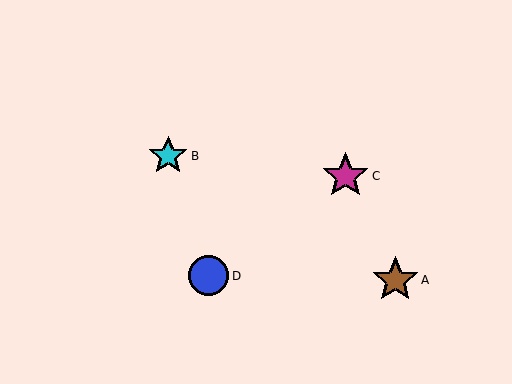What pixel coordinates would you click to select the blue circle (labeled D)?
Click at (209, 276) to select the blue circle D.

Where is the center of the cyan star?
The center of the cyan star is at (168, 156).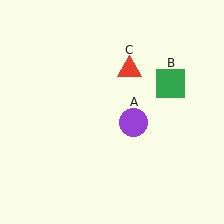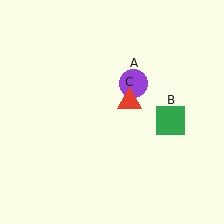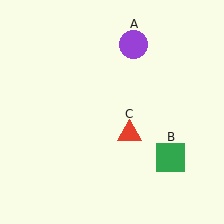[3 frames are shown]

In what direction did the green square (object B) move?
The green square (object B) moved down.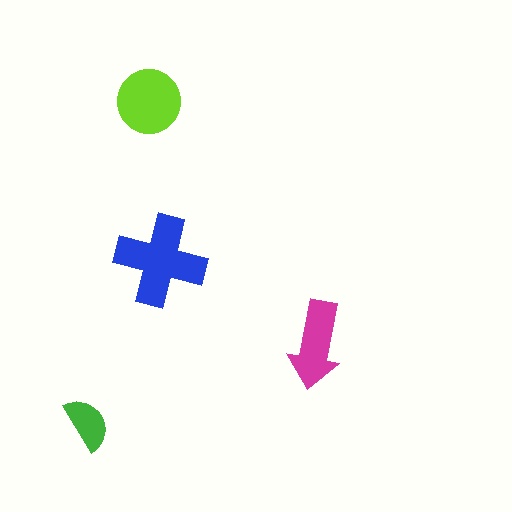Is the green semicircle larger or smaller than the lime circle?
Smaller.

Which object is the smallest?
The green semicircle.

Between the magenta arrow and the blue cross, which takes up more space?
The blue cross.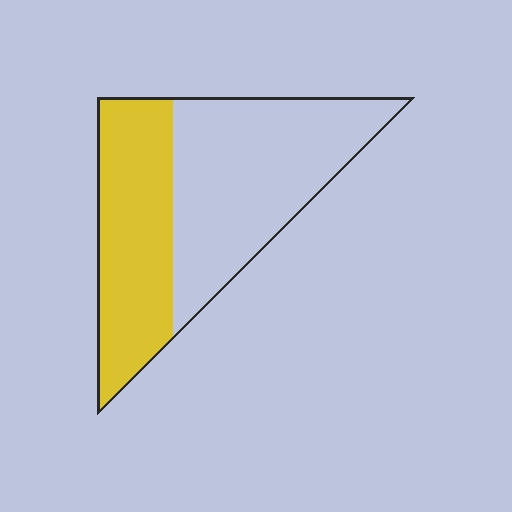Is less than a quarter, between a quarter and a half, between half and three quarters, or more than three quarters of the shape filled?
Between a quarter and a half.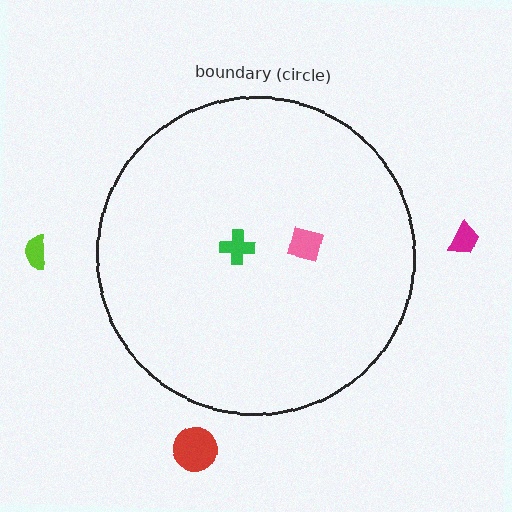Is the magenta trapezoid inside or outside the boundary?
Outside.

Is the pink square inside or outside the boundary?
Inside.